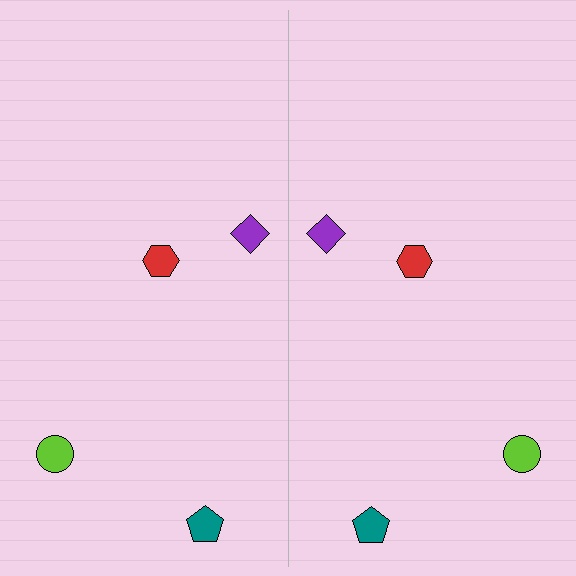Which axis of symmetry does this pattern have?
The pattern has a vertical axis of symmetry running through the center of the image.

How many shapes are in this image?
There are 8 shapes in this image.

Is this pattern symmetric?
Yes, this pattern has bilateral (reflection) symmetry.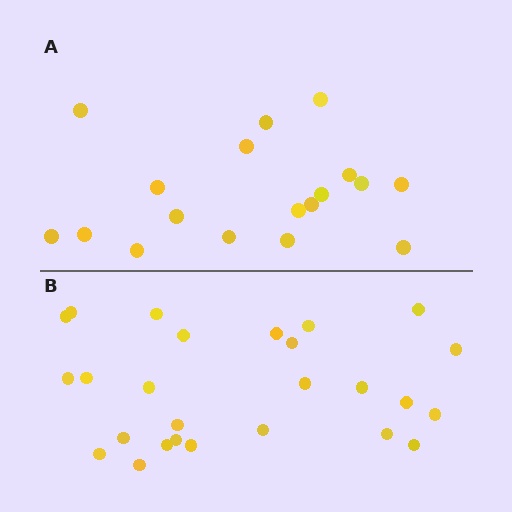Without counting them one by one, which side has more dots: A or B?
Region B (the bottom region) has more dots.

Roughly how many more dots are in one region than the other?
Region B has roughly 8 or so more dots than region A.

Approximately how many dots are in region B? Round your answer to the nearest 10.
About 30 dots. (The exact count is 26, which rounds to 30.)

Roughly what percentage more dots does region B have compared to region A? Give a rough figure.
About 45% more.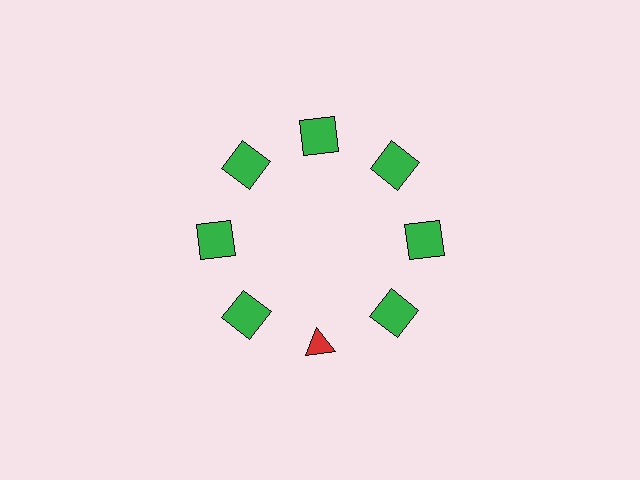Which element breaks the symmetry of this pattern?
The red triangle at roughly the 6 o'clock position breaks the symmetry. All other shapes are green squares.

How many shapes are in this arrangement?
There are 8 shapes arranged in a ring pattern.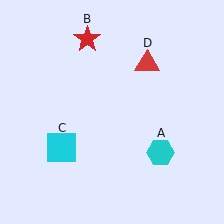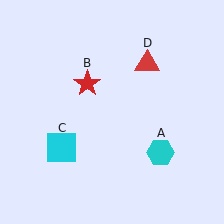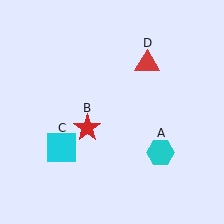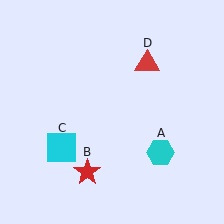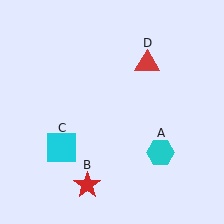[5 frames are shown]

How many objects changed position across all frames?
1 object changed position: red star (object B).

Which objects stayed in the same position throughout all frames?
Cyan hexagon (object A) and cyan square (object C) and red triangle (object D) remained stationary.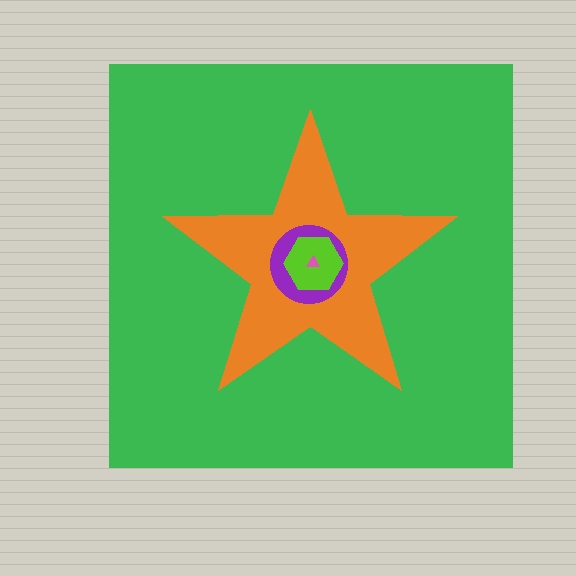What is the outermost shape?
The green square.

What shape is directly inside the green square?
The orange star.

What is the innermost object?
The pink triangle.